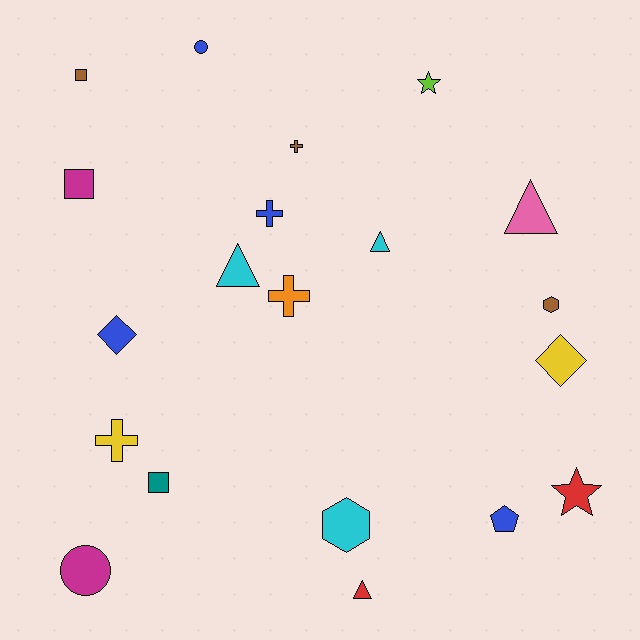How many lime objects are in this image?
There is 1 lime object.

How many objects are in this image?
There are 20 objects.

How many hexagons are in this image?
There are 2 hexagons.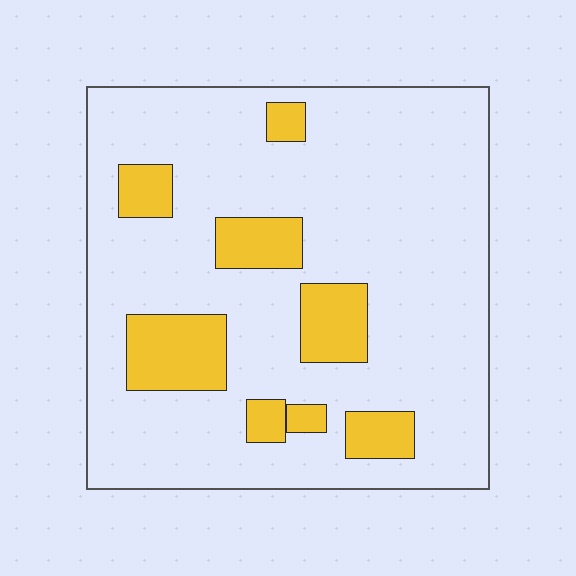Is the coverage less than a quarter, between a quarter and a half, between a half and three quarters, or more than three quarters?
Less than a quarter.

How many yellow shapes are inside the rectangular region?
8.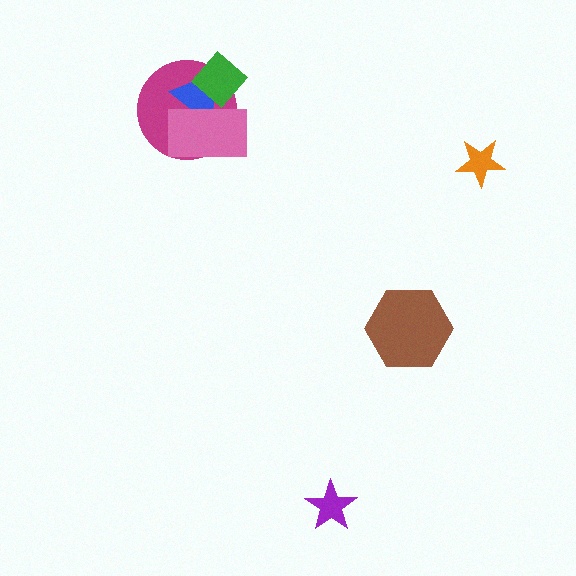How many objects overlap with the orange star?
0 objects overlap with the orange star.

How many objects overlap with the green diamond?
3 objects overlap with the green diamond.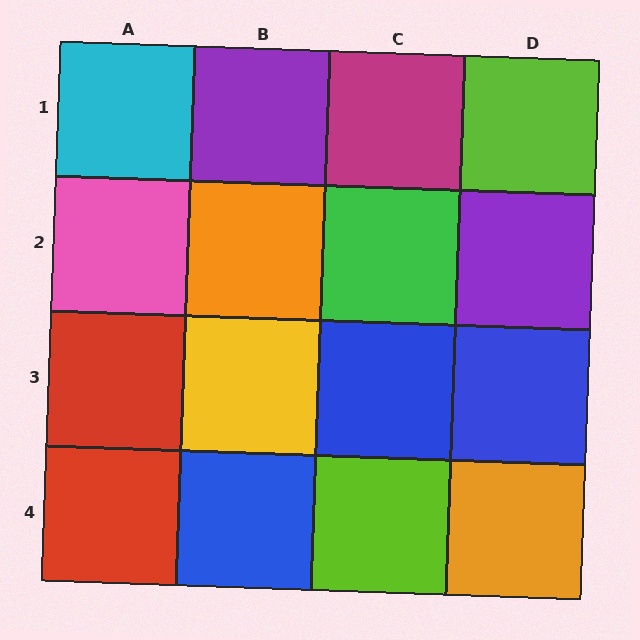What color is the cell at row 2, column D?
Purple.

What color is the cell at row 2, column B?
Orange.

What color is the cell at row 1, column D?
Lime.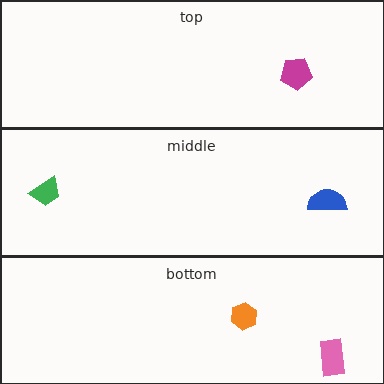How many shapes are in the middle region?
2.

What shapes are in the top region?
The magenta pentagon.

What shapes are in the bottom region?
The pink rectangle, the orange hexagon.